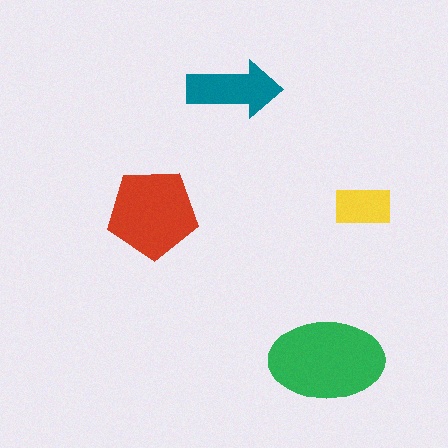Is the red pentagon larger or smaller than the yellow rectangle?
Larger.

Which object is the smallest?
The yellow rectangle.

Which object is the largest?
The green ellipse.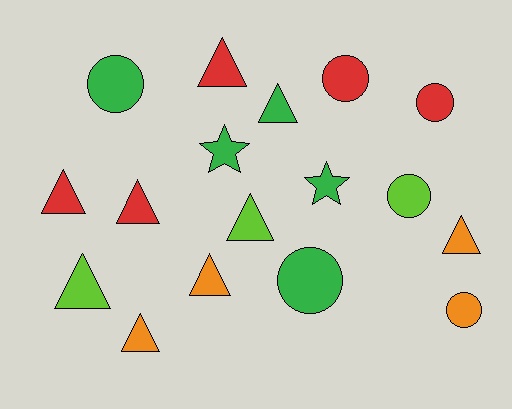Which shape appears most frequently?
Triangle, with 9 objects.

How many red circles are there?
There are 2 red circles.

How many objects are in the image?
There are 17 objects.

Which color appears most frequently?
Green, with 5 objects.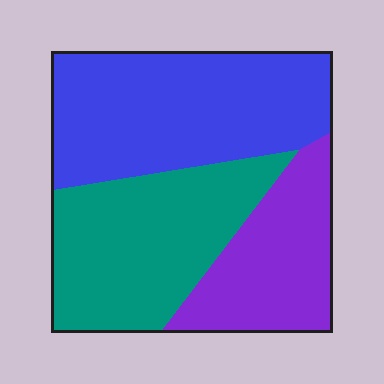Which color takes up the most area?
Blue, at roughly 40%.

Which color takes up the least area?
Purple, at roughly 25%.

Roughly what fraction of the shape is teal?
Teal takes up about one third (1/3) of the shape.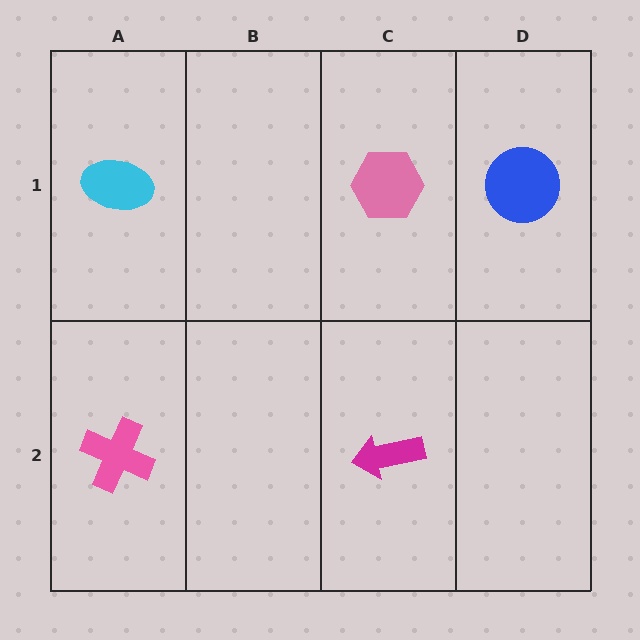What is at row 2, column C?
A magenta arrow.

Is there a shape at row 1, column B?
No, that cell is empty.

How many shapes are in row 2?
2 shapes.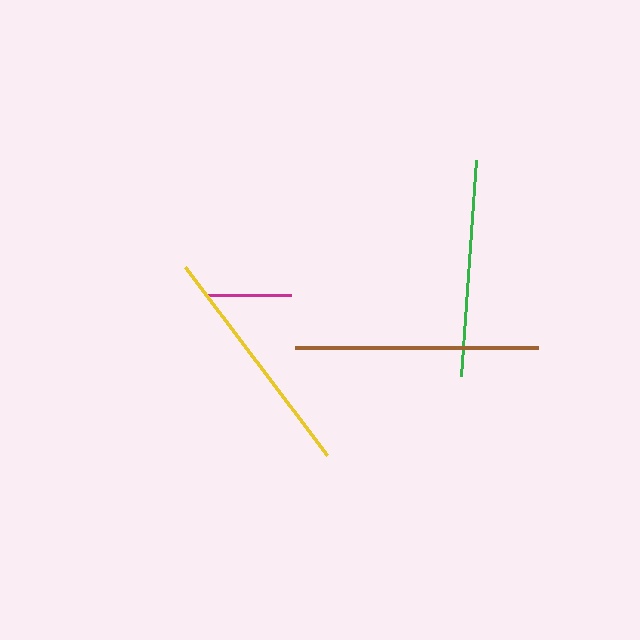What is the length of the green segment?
The green segment is approximately 217 pixels long.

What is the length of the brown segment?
The brown segment is approximately 244 pixels long.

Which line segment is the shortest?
The magenta line is the shortest at approximately 85 pixels.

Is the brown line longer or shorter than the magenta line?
The brown line is longer than the magenta line.